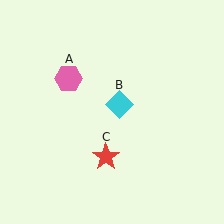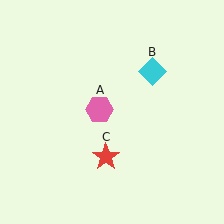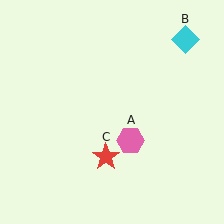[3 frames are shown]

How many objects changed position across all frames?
2 objects changed position: pink hexagon (object A), cyan diamond (object B).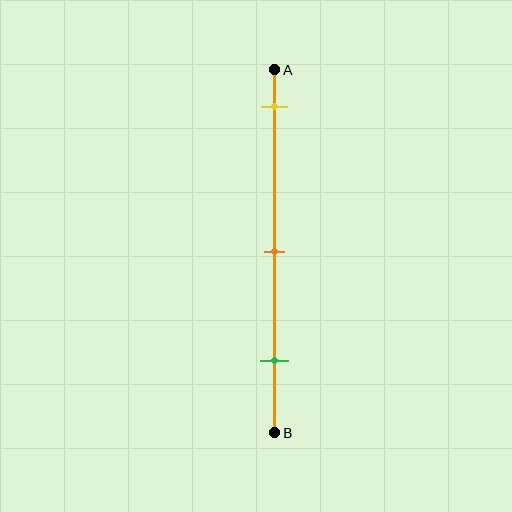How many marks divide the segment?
There are 3 marks dividing the segment.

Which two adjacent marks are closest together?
The orange and green marks are the closest adjacent pair.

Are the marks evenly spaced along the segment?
Yes, the marks are approximately evenly spaced.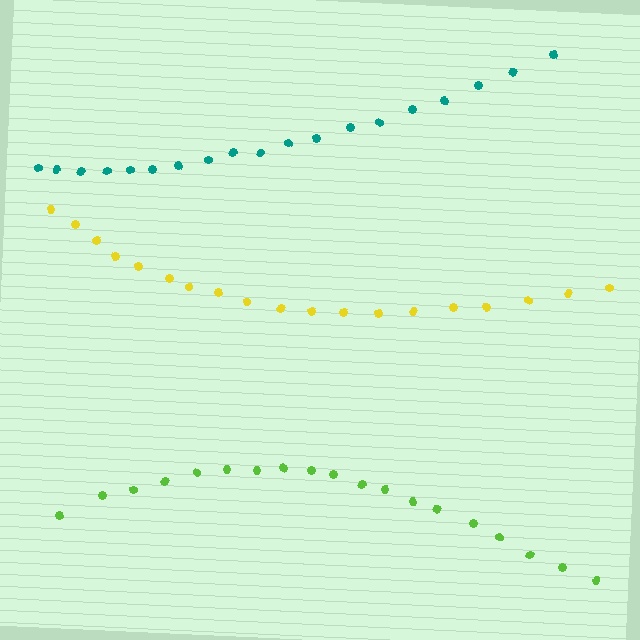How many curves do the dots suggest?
There are 3 distinct paths.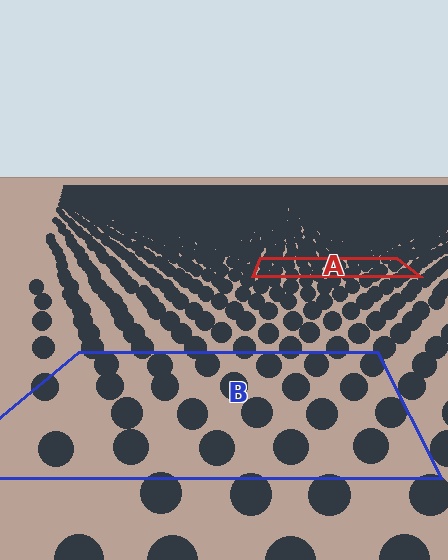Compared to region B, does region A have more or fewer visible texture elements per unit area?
Region A has more texture elements per unit area — they are packed more densely because it is farther away.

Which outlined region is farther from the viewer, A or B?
Region A is farther from the viewer — the texture elements inside it appear smaller and more densely packed.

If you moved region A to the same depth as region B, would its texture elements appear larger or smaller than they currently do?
They would appear larger. At a closer depth, the same texture elements are projected at a bigger on-screen size.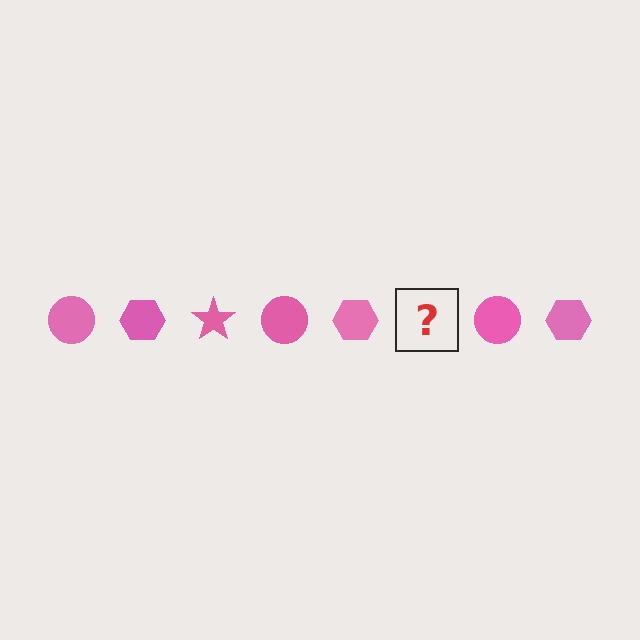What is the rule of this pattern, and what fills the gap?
The rule is that the pattern cycles through circle, hexagon, star shapes in pink. The gap should be filled with a pink star.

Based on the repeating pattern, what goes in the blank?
The blank should be a pink star.